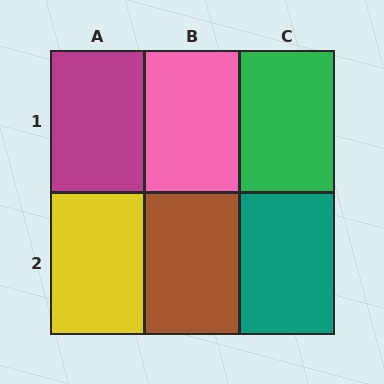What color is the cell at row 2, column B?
Brown.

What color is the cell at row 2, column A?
Yellow.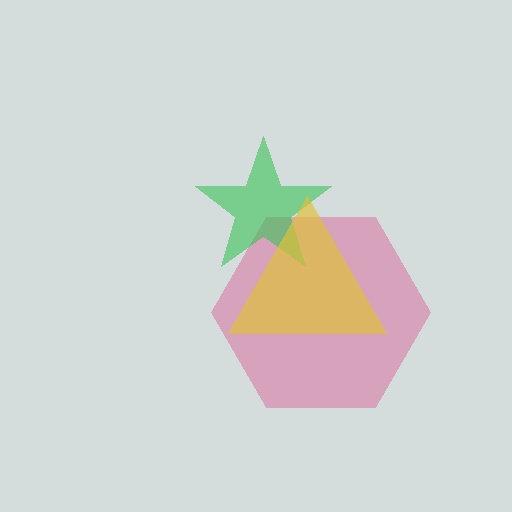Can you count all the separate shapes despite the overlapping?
Yes, there are 3 separate shapes.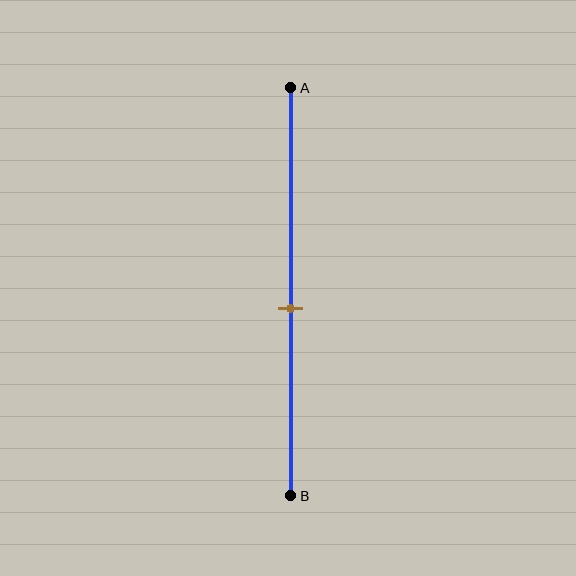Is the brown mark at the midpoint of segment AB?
No, the mark is at about 55% from A, not at the 50% midpoint.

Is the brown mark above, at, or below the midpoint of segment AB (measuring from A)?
The brown mark is below the midpoint of segment AB.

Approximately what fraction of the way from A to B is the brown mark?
The brown mark is approximately 55% of the way from A to B.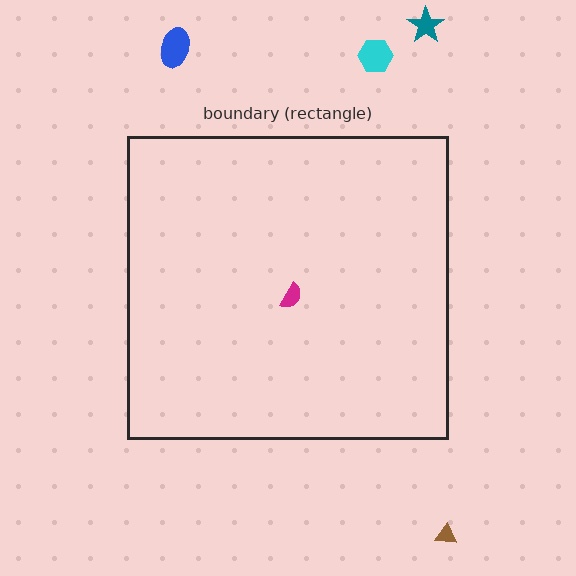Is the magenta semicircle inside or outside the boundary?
Inside.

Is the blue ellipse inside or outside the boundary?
Outside.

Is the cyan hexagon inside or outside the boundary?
Outside.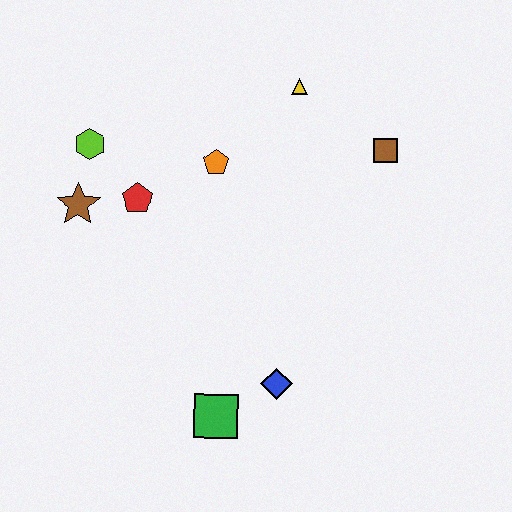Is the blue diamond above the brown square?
No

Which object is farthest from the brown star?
The brown square is farthest from the brown star.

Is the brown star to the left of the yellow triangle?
Yes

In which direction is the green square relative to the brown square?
The green square is below the brown square.